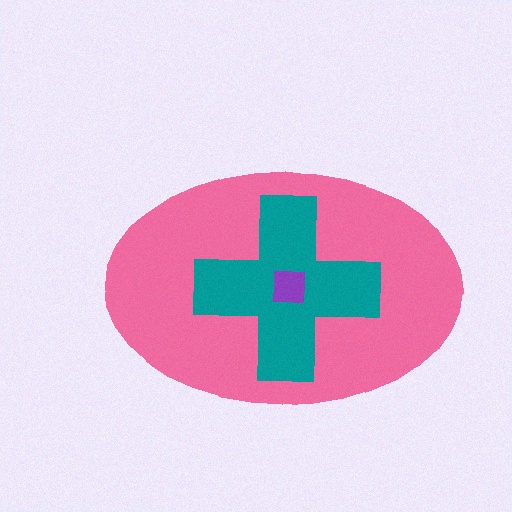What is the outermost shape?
The pink ellipse.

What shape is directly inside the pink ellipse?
The teal cross.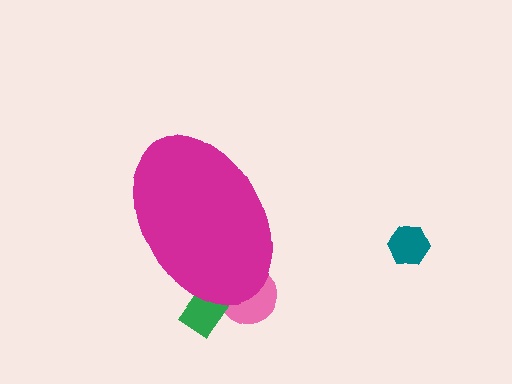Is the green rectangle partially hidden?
Yes, the green rectangle is partially hidden behind the magenta ellipse.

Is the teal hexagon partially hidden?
No, the teal hexagon is fully visible.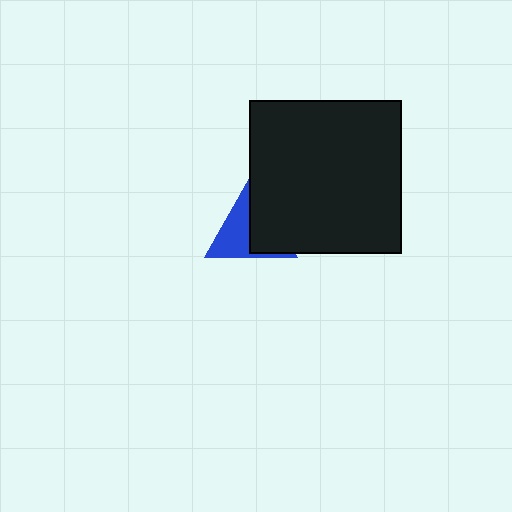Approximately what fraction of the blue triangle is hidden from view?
Roughly 48% of the blue triangle is hidden behind the black square.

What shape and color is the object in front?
The object in front is a black square.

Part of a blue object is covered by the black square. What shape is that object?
It is a triangle.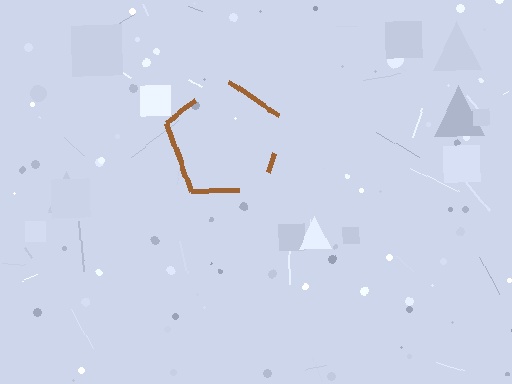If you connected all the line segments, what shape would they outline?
They would outline a pentagon.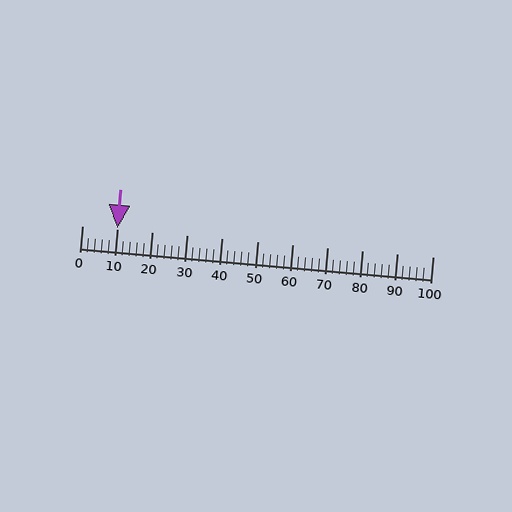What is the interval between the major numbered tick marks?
The major tick marks are spaced 10 units apart.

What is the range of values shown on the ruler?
The ruler shows values from 0 to 100.